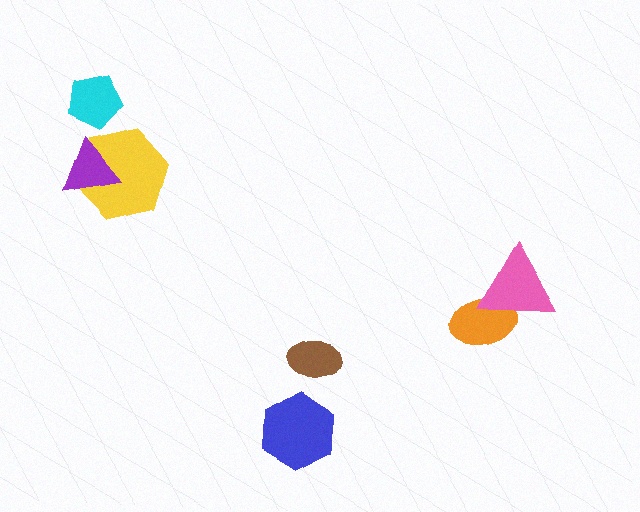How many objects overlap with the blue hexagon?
0 objects overlap with the blue hexagon.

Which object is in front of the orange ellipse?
The pink triangle is in front of the orange ellipse.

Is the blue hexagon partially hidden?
No, no other shape covers it.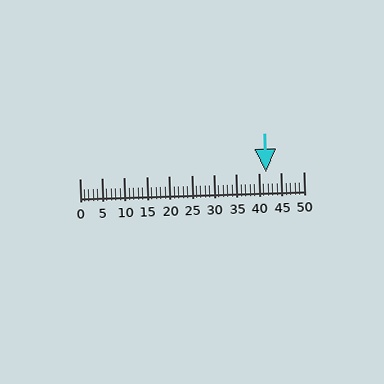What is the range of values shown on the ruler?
The ruler shows values from 0 to 50.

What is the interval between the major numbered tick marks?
The major tick marks are spaced 5 units apart.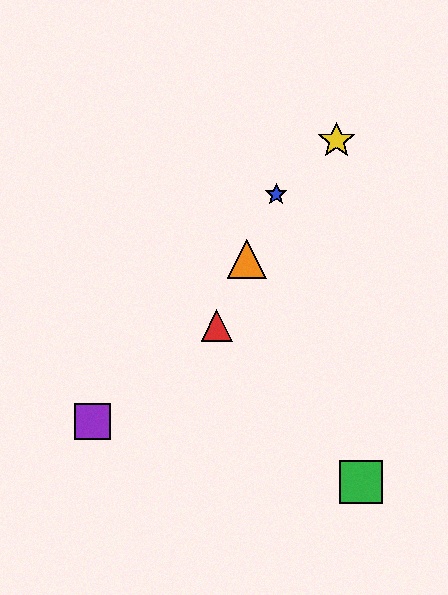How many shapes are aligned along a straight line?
3 shapes (the red triangle, the blue star, the orange triangle) are aligned along a straight line.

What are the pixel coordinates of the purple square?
The purple square is at (93, 422).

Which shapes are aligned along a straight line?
The red triangle, the blue star, the orange triangle are aligned along a straight line.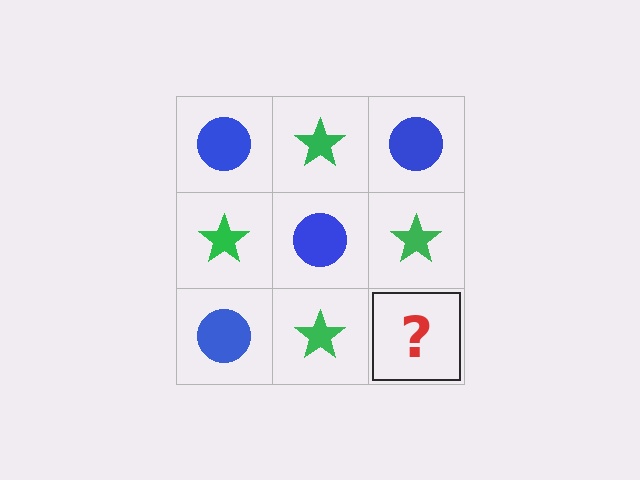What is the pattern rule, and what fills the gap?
The rule is that it alternates blue circle and green star in a checkerboard pattern. The gap should be filled with a blue circle.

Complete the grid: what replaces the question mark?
The question mark should be replaced with a blue circle.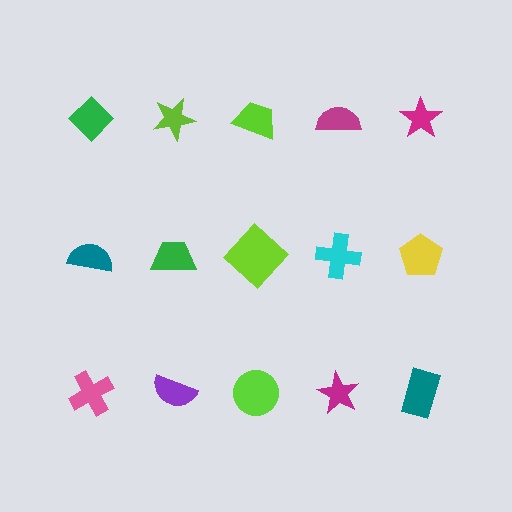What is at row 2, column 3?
A lime diamond.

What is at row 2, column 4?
A cyan cross.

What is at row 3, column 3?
A lime circle.